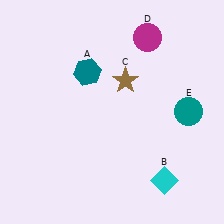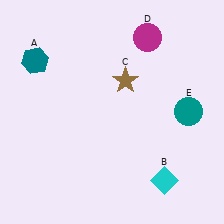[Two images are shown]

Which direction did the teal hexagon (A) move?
The teal hexagon (A) moved left.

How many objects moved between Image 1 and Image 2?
1 object moved between the two images.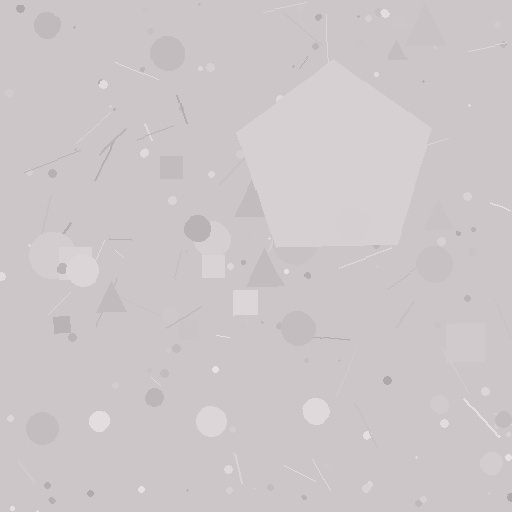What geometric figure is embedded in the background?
A pentagon is embedded in the background.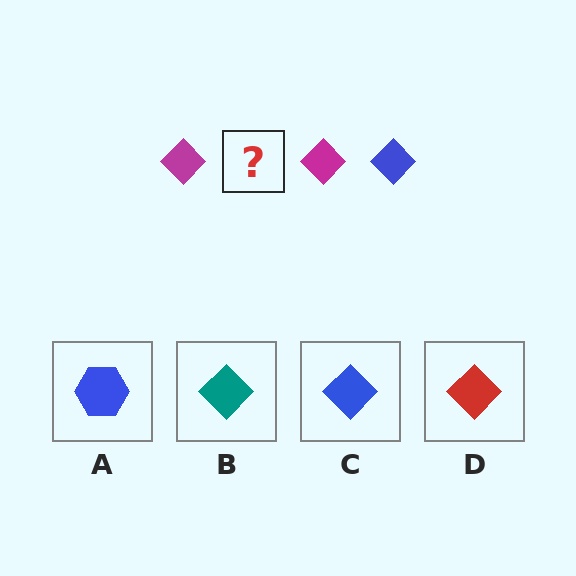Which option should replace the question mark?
Option C.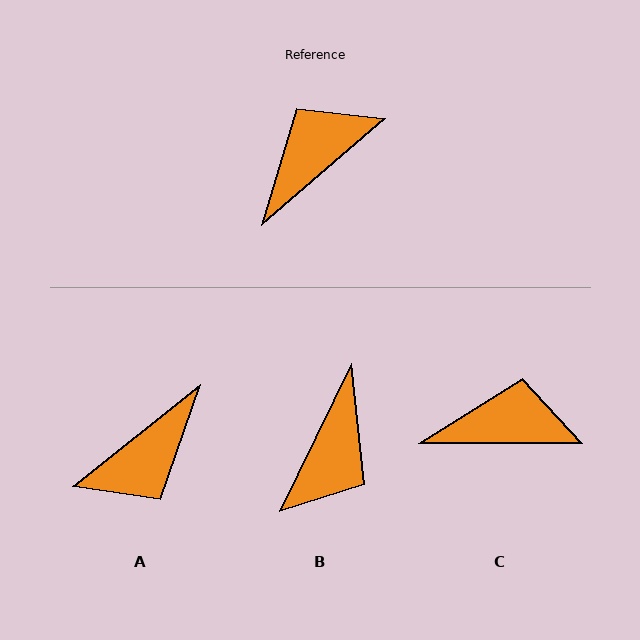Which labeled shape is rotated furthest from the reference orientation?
A, about 177 degrees away.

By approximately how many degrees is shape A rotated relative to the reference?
Approximately 177 degrees counter-clockwise.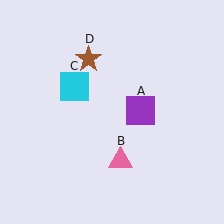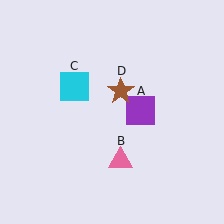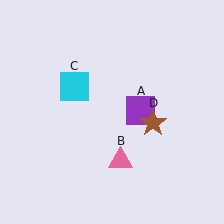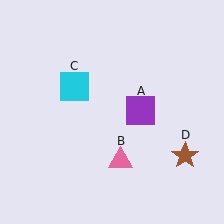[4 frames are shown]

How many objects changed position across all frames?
1 object changed position: brown star (object D).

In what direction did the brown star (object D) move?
The brown star (object D) moved down and to the right.